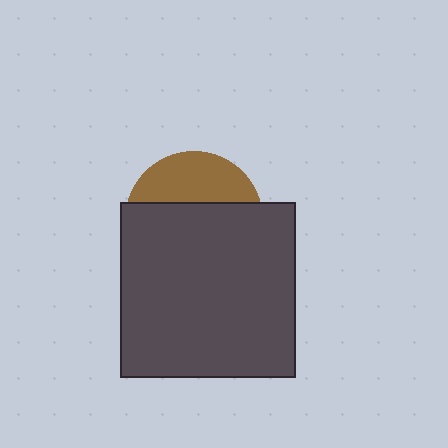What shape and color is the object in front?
The object in front is a dark gray square.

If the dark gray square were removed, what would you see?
You would see the complete brown circle.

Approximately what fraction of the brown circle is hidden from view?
Roughly 67% of the brown circle is hidden behind the dark gray square.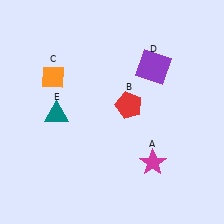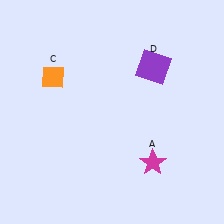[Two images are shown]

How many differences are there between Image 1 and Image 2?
There are 2 differences between the two images.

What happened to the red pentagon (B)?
The red pentagon (B) was removed in Image 2. It was in the top-right area of Image 1.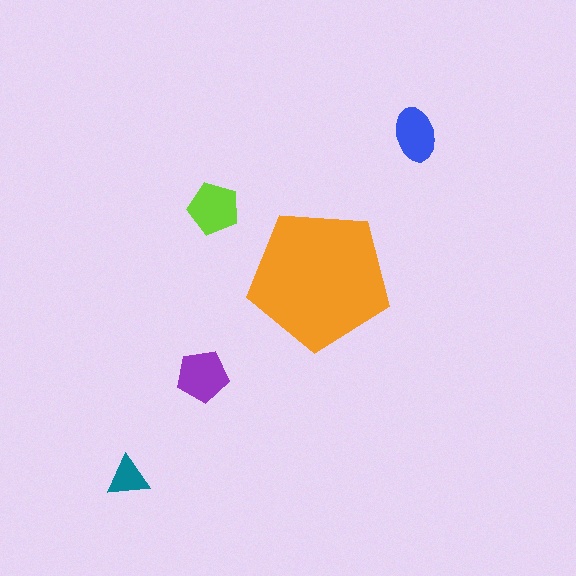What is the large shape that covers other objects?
An orange pentagon.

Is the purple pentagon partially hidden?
No, the purple pentagon is fully visible.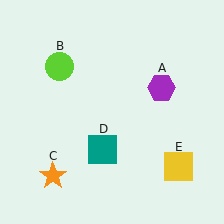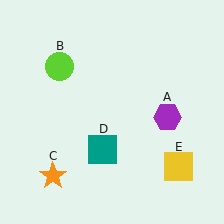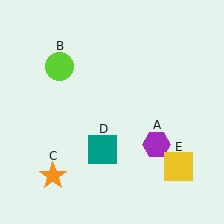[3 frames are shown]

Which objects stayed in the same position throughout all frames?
Lime circle (object B) and orange star (object C) and teal square (object D) and yellow square (object E) remained stationary.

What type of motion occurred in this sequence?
The purple hexagon (object A) rotated clockwise around the center of the scene.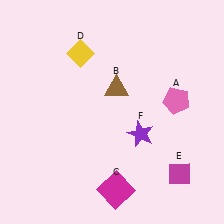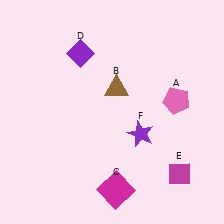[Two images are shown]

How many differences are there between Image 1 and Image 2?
There is 1 difference between the two images.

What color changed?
The diamond (D) changed from yellow in Image 1 to purple in Image 2.